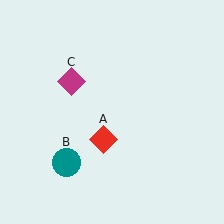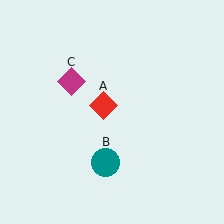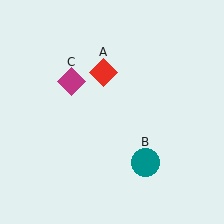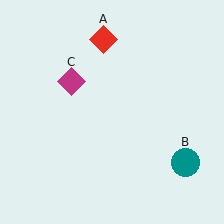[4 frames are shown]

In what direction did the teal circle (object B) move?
The teal circle (object B) moved right.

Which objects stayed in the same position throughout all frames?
Magenta diamond (object C) remained stationary.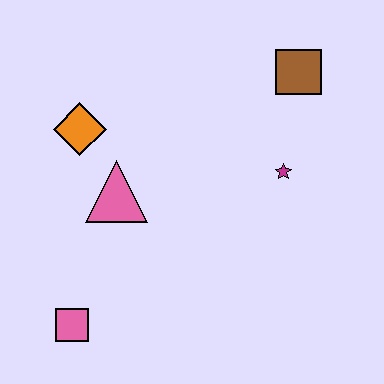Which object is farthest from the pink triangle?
The brown square is farthest from the pink triangle.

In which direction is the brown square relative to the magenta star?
The brown square is above the magenta star.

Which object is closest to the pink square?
The pink triangle is closest to the pink square.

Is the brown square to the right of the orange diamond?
Yes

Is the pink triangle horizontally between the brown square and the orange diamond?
Yes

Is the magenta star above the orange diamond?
No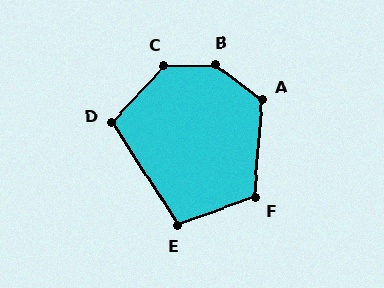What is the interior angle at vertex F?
Approximately 114 degrees (obtuse).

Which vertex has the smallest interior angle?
E, at approximately 103 degrees.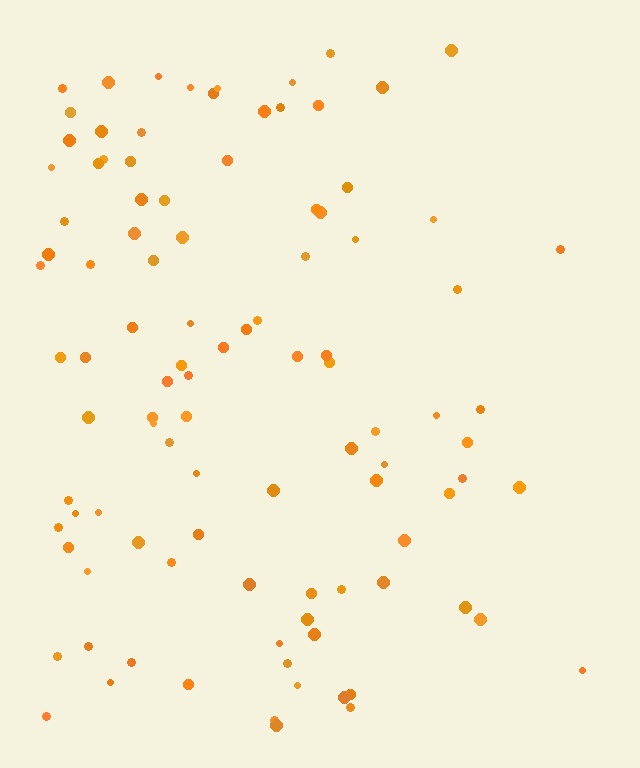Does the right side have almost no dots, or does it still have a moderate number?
Still a moderate number, just noticeably fewer than the left.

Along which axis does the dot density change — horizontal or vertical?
Horizontal.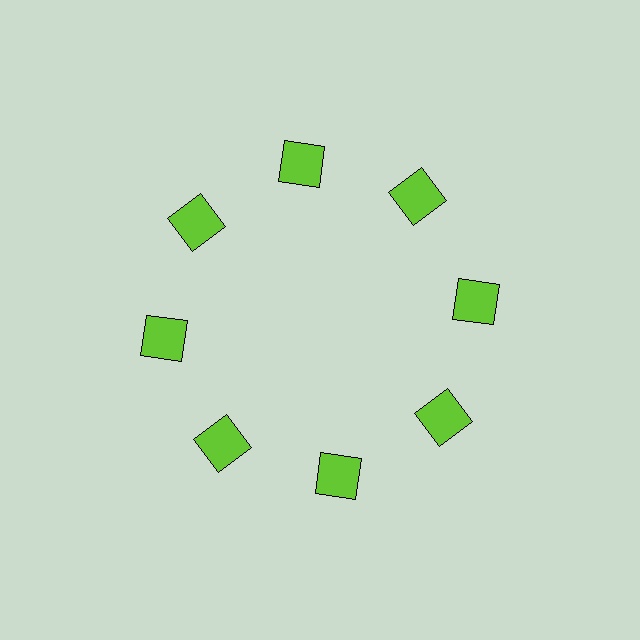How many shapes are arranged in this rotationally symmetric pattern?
There are 8 shapes, arranged in 8 groups of 1.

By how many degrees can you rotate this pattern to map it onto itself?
The pattern maps onto itself every 45 degrees of rotation.